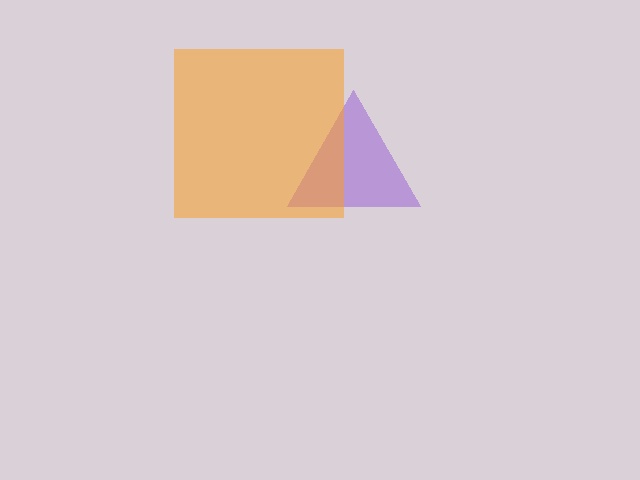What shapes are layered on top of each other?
The layered shapes are: a purple triangle, an orange square.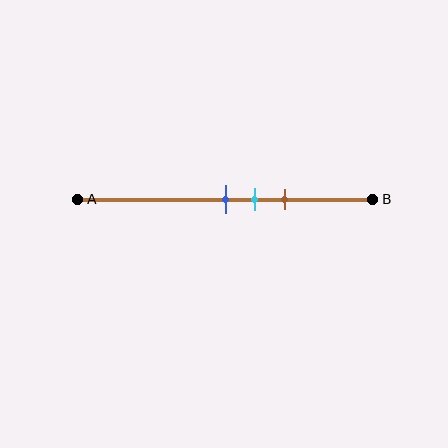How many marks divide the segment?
There are 3 marks dividing the segment.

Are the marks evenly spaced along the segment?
Yes, the marks are approximately evenly spaced.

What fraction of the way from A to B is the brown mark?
The brown mark is approximately 70% (0.7) of the way from A to B.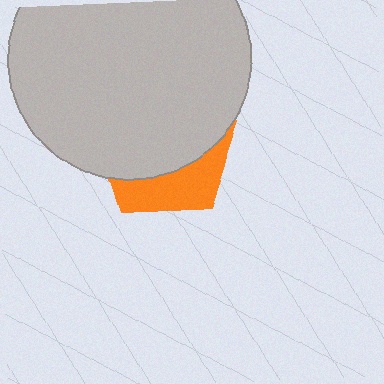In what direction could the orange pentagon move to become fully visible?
The orange pentagon could move down. That would shift it out from behind the light gray circle entirely.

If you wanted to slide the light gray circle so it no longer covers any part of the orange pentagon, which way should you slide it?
Slide it up — that is the most direct way to separate the two shapes.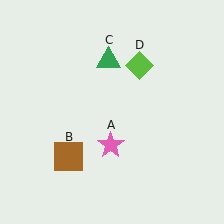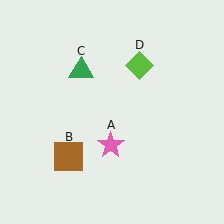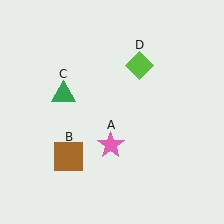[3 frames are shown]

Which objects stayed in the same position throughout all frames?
Pink star (object A) and brown square (object B) and lime diamond (object D) remained stationary.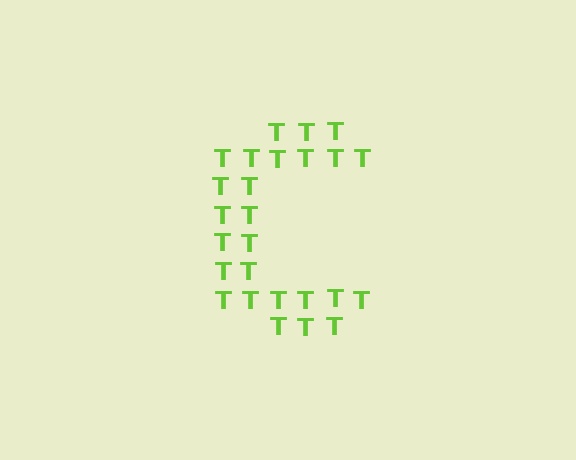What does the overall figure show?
The overall figure shows the letter C.